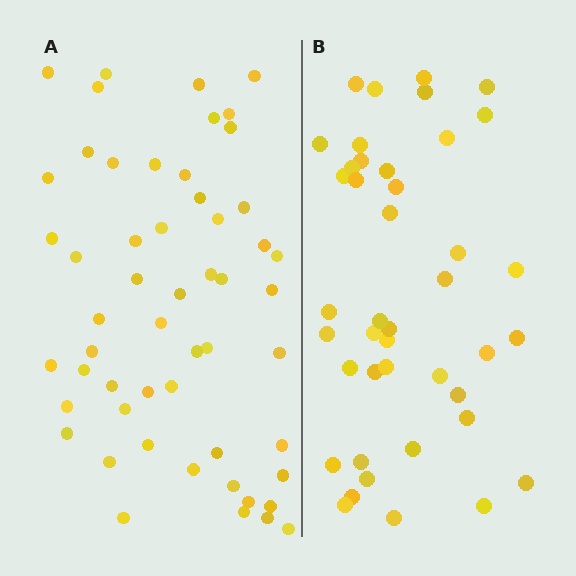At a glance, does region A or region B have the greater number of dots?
Region A (the left region) has more dots.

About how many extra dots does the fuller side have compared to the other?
Region A has roughly 12 or so more dots than region B.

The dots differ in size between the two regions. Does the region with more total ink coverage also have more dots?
No. Region B has more total ink coverage because its dots are larger, but region A actually contains more individual dots. Total area can be misleading — the number of items is what matters here.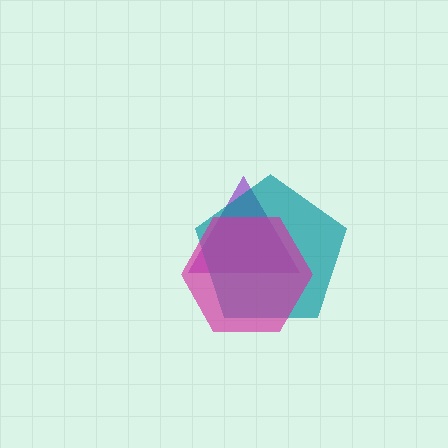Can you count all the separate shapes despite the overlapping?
Yes, there are 3 separate shapes.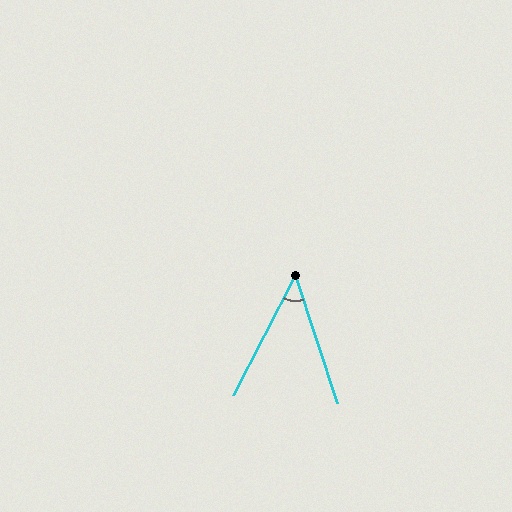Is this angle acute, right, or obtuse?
It is acute.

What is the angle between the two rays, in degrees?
Approximately 45 degrees.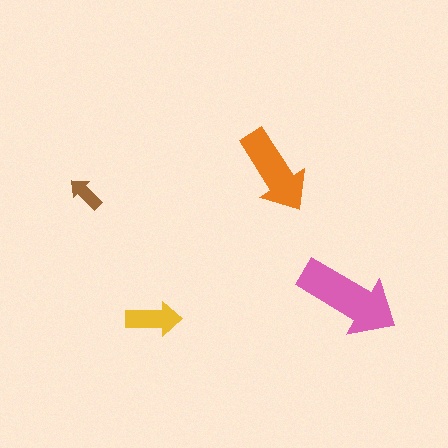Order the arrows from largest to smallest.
the pink one, the orange one, the yellow one, the brown one.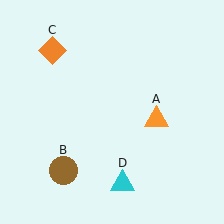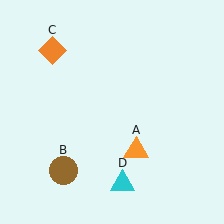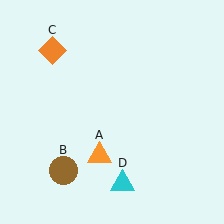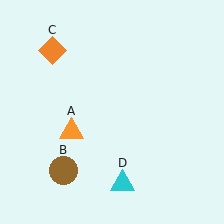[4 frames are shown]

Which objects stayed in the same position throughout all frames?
Brown circle (object B) and orange diamond (object C) and cyan triangle (object D) remained stationary.